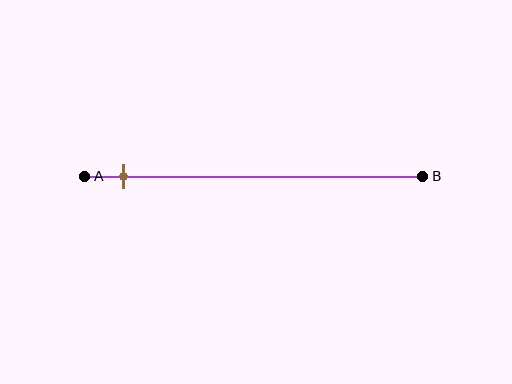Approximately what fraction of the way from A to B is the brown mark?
The brown mark is approximately 10% of the way from A to B.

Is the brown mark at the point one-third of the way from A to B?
No, the mark is at about 10% from A, not at the 33% one-third point.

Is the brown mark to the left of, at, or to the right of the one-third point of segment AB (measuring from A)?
The brown mark is to the left of the one-third point of segment AB.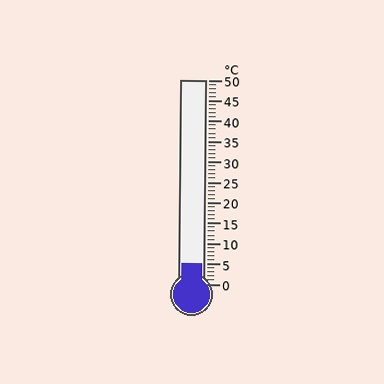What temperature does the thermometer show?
The thermometer shows approximately 5°C.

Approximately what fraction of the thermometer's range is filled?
The thermometer is filled to approximately 10% of its range.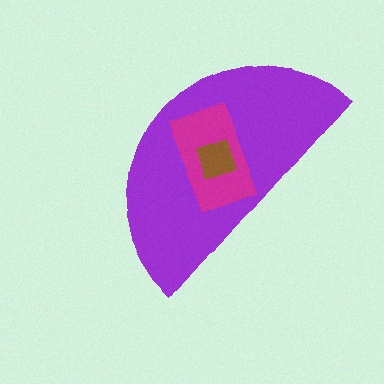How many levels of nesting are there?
3.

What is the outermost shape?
The purple semicircle.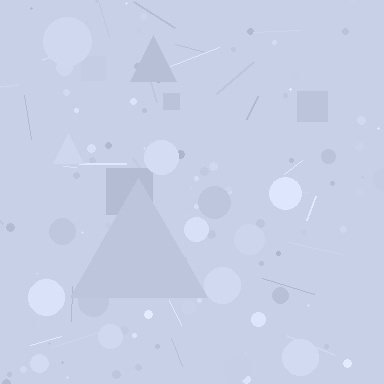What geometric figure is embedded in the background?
A triangle is embedded in the background.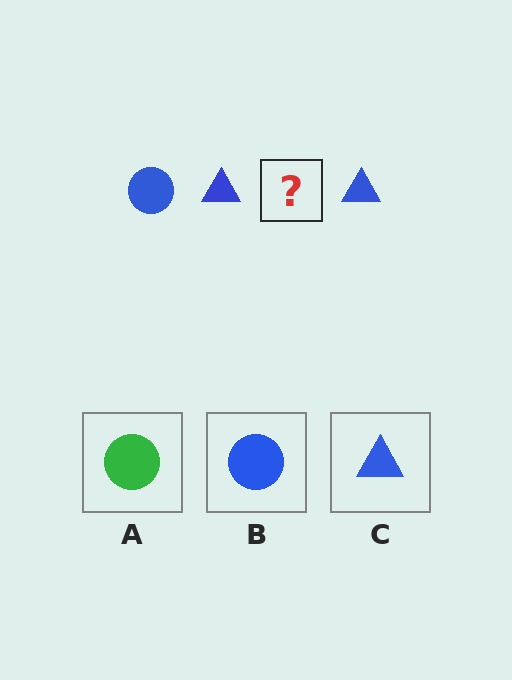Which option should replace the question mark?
Option B.